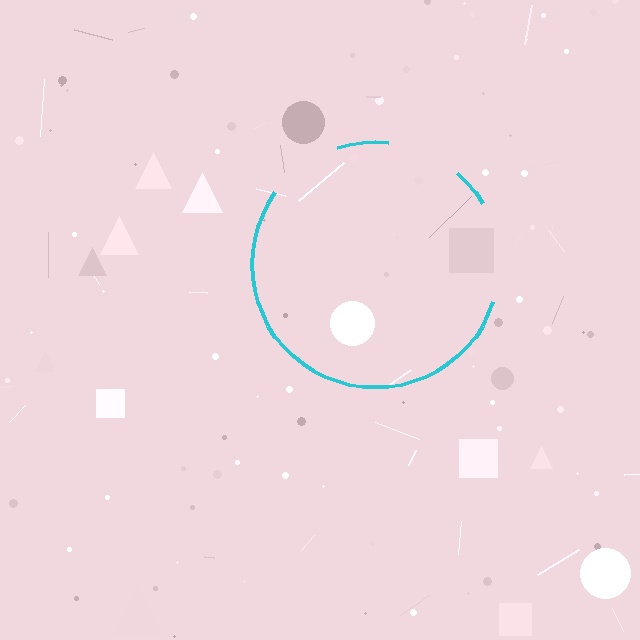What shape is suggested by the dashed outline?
The dashed outline suggests a circle.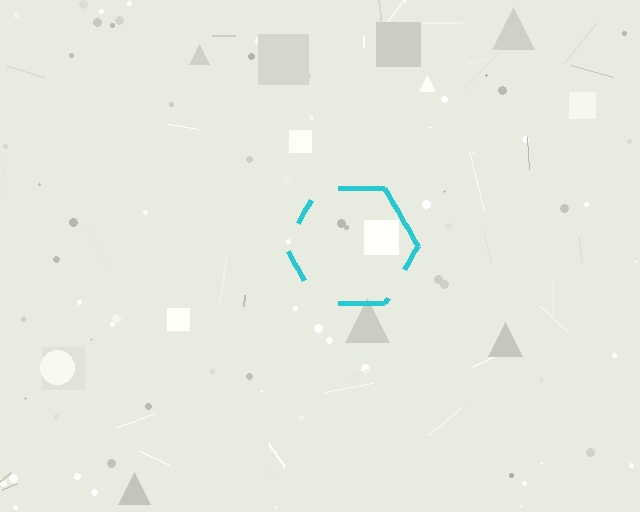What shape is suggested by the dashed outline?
The dashed outline suggests a hexagon.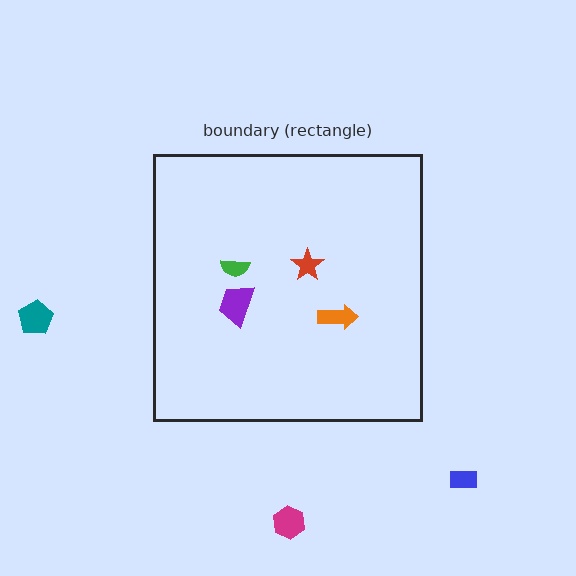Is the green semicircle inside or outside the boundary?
Inside.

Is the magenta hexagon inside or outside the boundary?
Outside.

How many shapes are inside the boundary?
4 inside, 3 outside.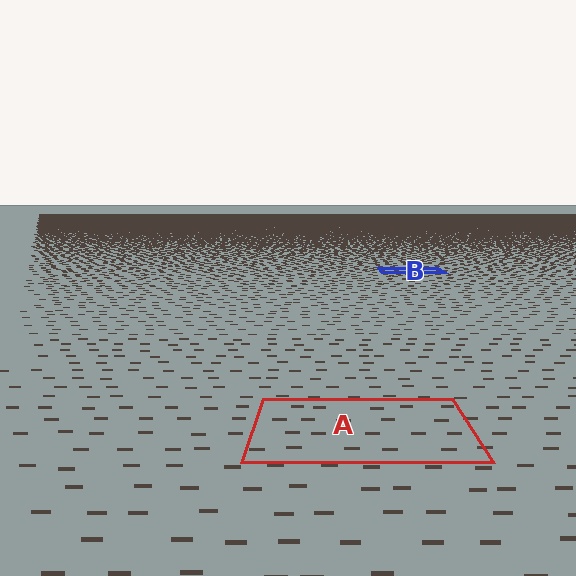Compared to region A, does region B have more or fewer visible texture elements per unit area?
Region B has more texture elements per unit area — they are packed more densely because it is farther away.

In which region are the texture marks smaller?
The texture marks are smaller in region B, because it is farther away.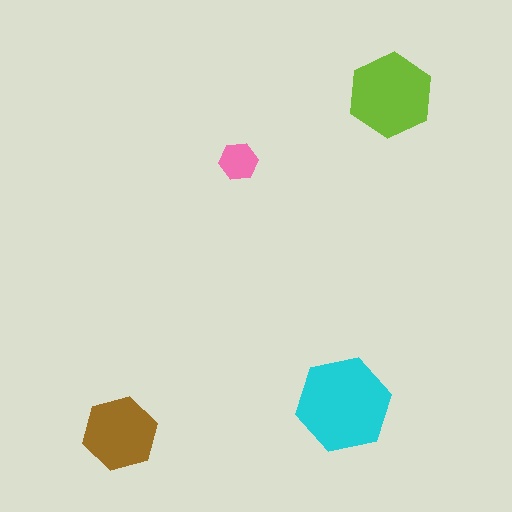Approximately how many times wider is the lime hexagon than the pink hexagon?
About 2 times wider.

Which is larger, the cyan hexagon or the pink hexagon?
The cyan one.